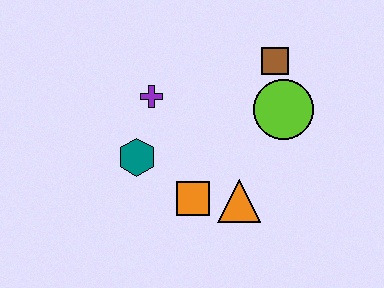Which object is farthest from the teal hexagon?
The brown square is farthest from the teal hexagon.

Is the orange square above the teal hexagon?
No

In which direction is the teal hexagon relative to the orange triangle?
The teal hexagon is to the left of the orange triangle.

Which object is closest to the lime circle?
The brown square is closest to the lime circle.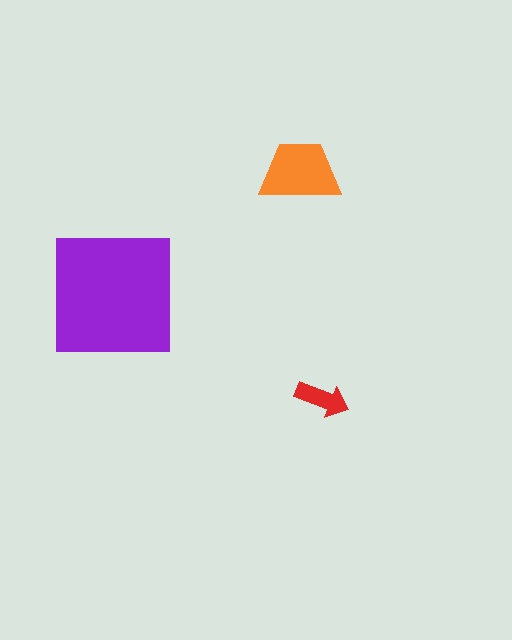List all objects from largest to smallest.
The purple square, the orange trapezoid, the red arrow.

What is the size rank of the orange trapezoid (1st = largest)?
2nd.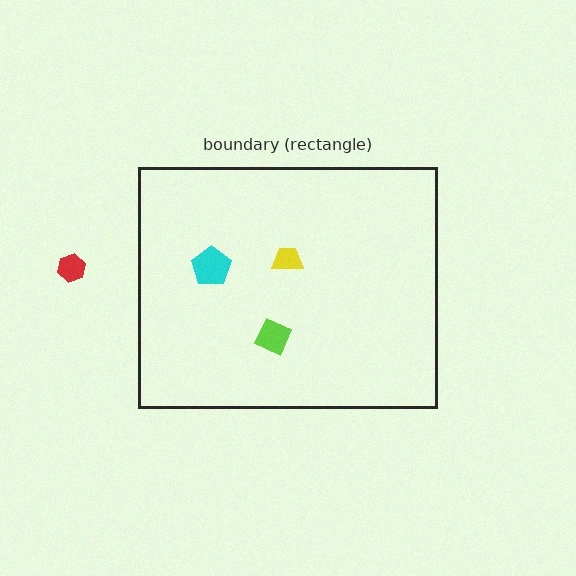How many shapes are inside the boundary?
3 inside, 1 outside.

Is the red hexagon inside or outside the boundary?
Outside.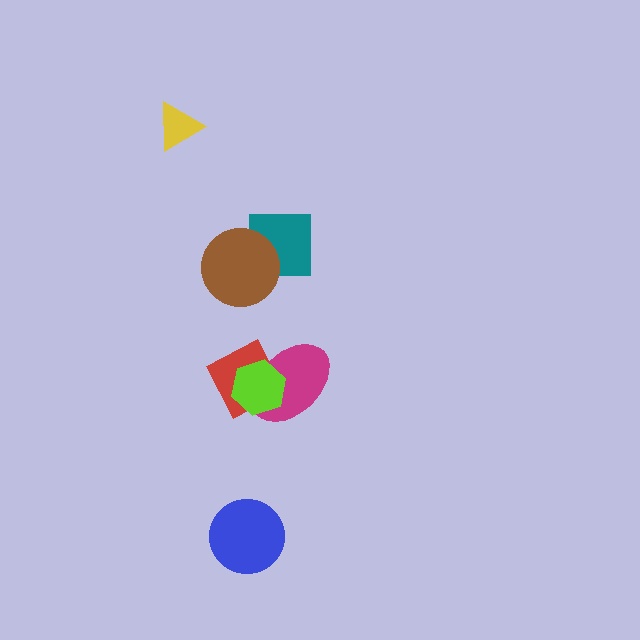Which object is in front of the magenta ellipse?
The lime hexagon is in front of the magenta ellipse.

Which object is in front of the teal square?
The brown circle is in front of the teal square.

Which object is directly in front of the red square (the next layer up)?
The magenta ellipse is directly in front of the red square.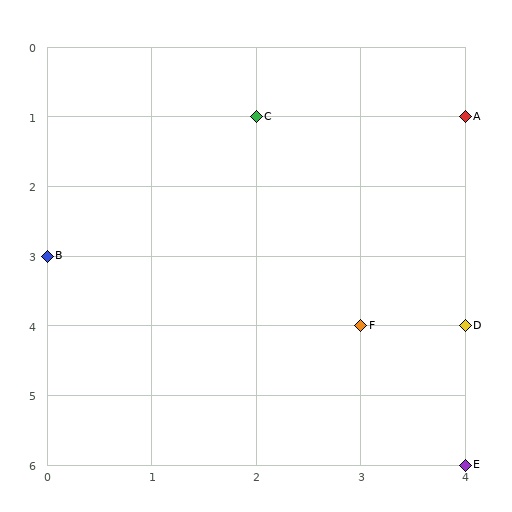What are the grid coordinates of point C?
Point C is at grid coordinates (2, 1).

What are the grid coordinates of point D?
Point D is at grid coordinates (4, 4).